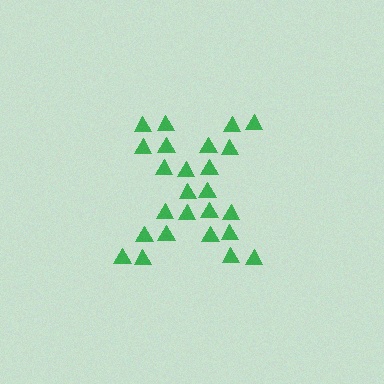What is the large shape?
The large shape is the letter X.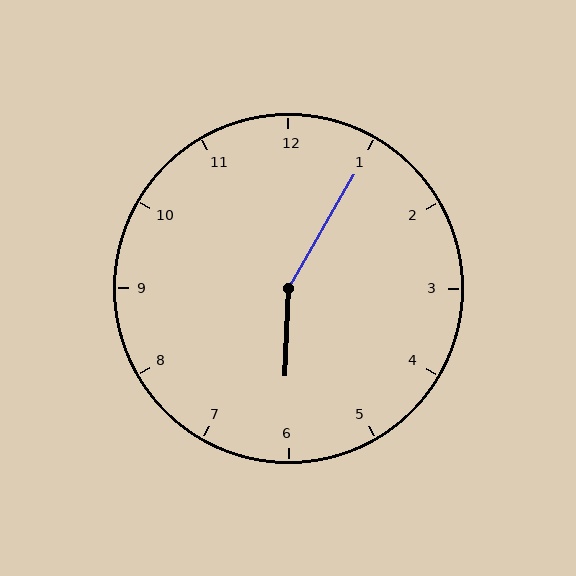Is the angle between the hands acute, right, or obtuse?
It is obtuse.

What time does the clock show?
6:05.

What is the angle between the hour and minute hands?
Approximately 152 degrees.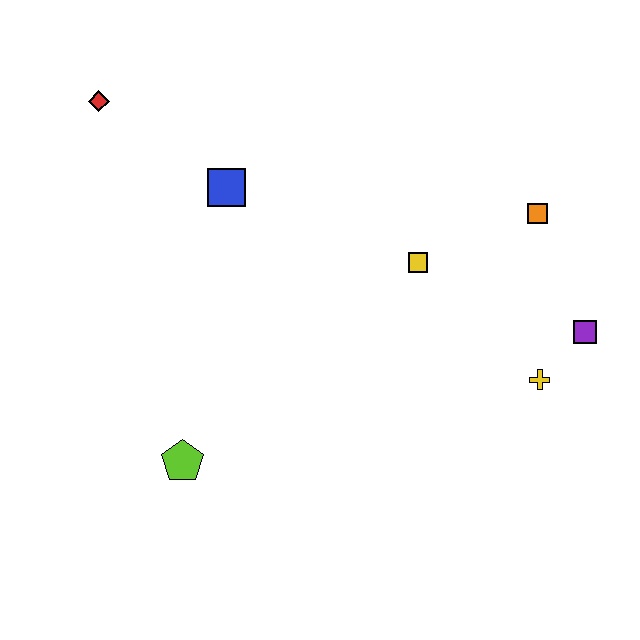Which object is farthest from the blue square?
The purple square is farthest from the blue square.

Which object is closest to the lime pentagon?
The blue square is closest to the lime pentagon.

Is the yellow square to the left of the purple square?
Yes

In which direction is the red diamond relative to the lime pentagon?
The red diamond is above the lime pentagon.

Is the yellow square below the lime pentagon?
No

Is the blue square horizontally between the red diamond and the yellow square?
Yes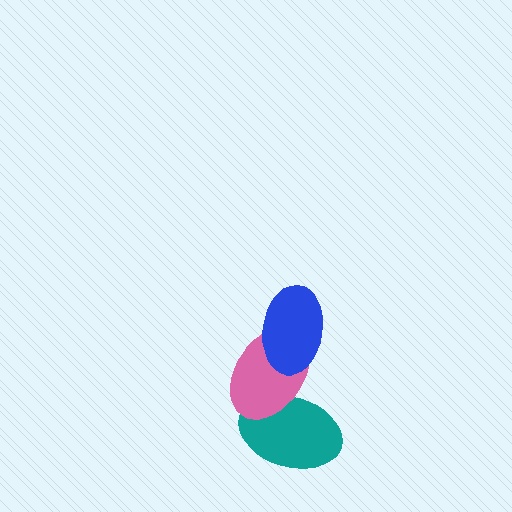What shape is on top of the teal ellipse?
The pink ellipse is on top of the teal ellipse.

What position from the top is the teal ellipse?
The teal ellipse is 3rd from the top.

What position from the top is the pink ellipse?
The pink ellipse is 2nd from the top.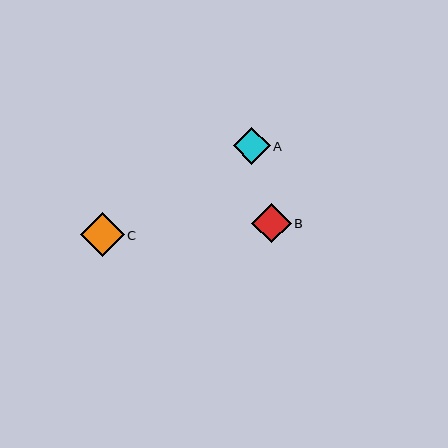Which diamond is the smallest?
Diamond A is the smallest with a size of approximately 37 pixels.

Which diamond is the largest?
Diamond C is the largest with a size of approximately 44 pixels.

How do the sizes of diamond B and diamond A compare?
Diamond B and diamond A are approximately the same size.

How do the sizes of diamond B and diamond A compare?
Diamond B and diamond A are approximately the same size.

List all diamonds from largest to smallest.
From largest to smallest: C, B, A.